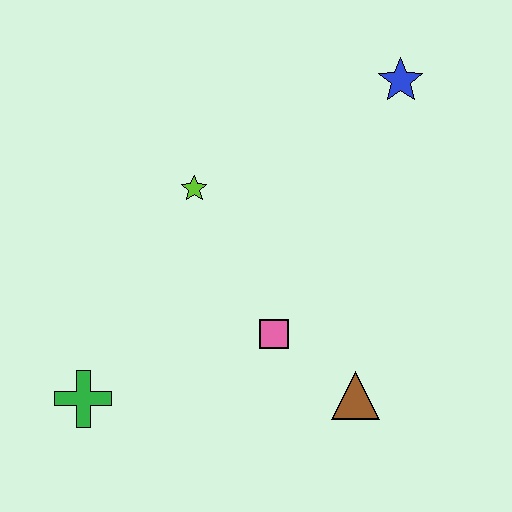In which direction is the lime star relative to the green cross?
The lime star is above the green cross.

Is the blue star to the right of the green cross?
Yes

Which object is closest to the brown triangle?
The pink square is closest to the brown triangle.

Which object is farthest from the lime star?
The brown triangle is farthest from the lime star.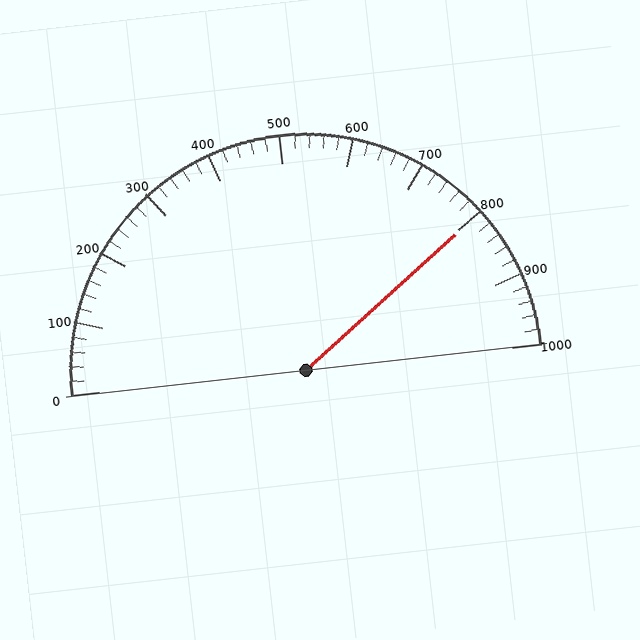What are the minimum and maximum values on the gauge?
The gauge ranges from 0 to 1000.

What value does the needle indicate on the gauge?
The needle indicates approximately 800.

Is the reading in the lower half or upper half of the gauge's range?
The reading is in the upper half of the range (0 to 1000).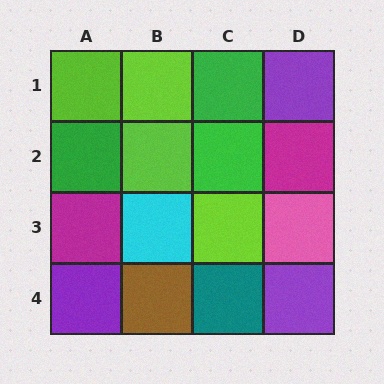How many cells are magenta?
2 cells are magenta.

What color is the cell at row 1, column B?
Lime.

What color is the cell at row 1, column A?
Lime.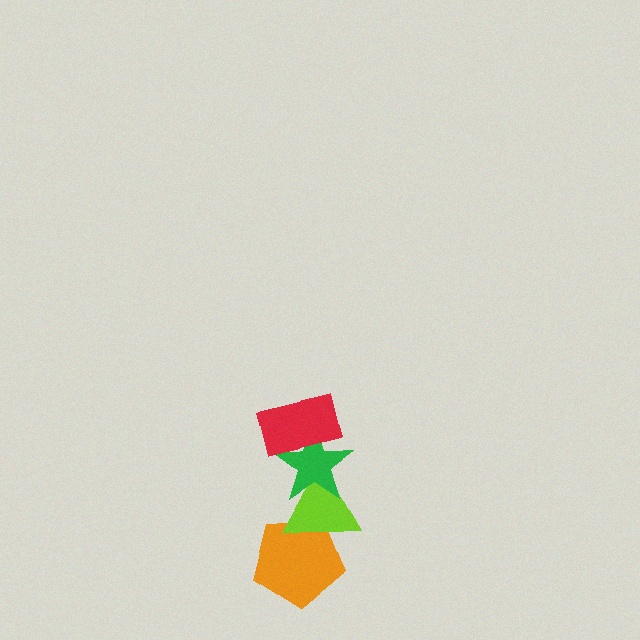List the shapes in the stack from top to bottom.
From top to bottom: the red rectangle, the green star, the lime triangle, the orange pentagon.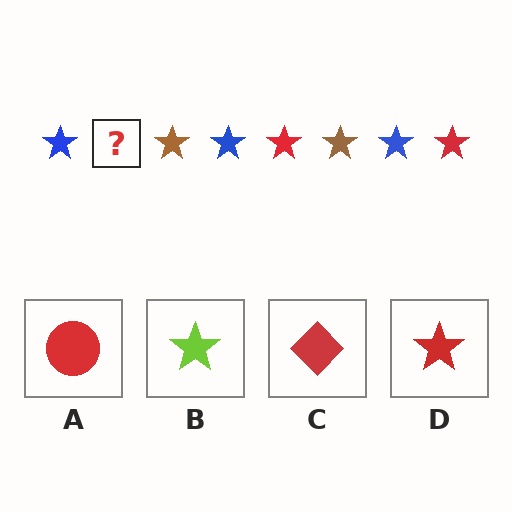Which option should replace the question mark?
Option D.